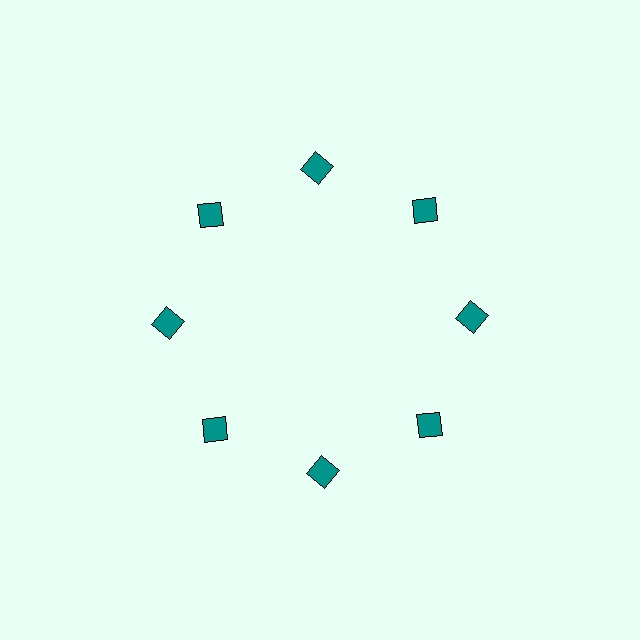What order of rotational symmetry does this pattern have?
This pattern has 8-fold rotational symmetry.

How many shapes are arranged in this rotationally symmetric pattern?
There are 8 shapes, arranged in 8 groups of 1.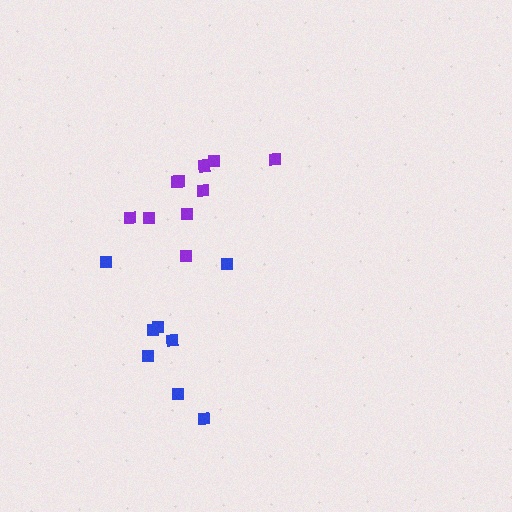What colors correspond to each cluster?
The clusters are colored: blue, purple.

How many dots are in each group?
Group 1: 8 dots, Group 2: 10 dots (18 total).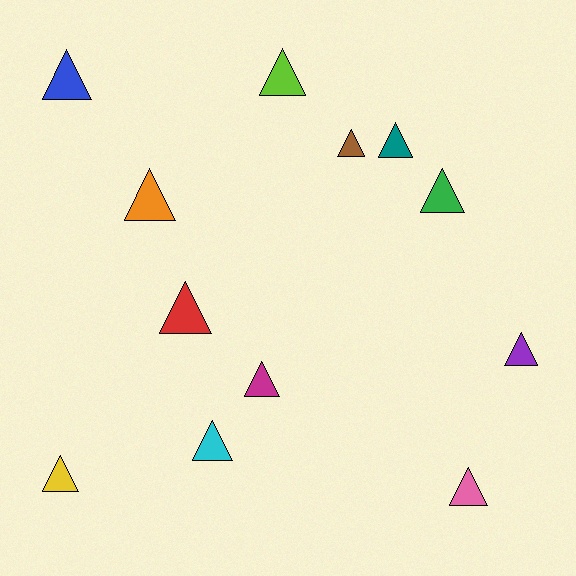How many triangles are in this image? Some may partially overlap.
There are 12 triangles.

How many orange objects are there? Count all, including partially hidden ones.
There is 1 orange object.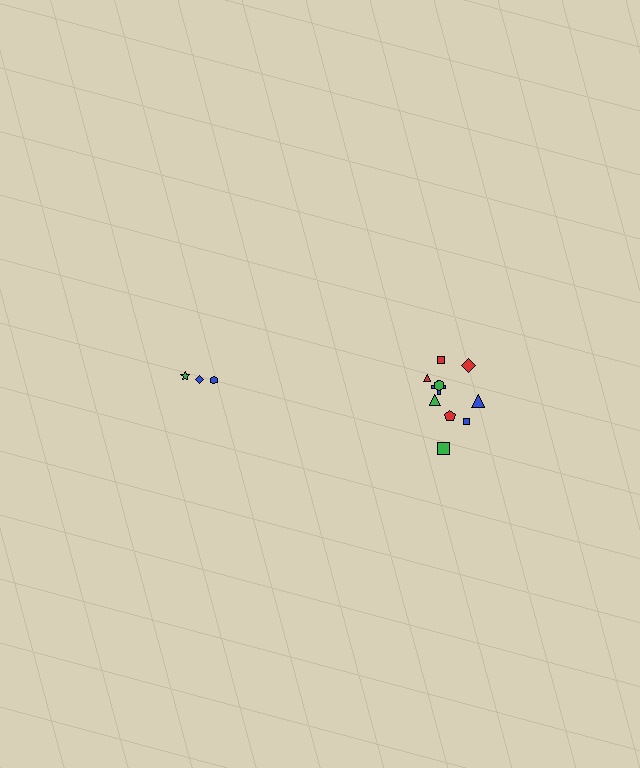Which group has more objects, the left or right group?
The right group.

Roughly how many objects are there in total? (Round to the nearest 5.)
Roughly 15 objects in total.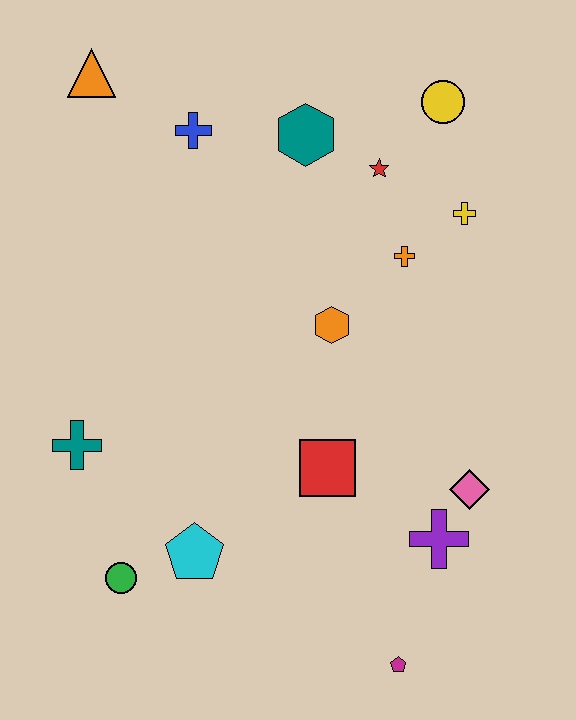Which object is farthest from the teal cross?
The yellow circle is farthest from the teal cross.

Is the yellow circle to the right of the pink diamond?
No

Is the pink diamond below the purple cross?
No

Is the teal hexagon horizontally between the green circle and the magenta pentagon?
Yes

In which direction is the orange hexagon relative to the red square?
The orange hexagon is above the red square.